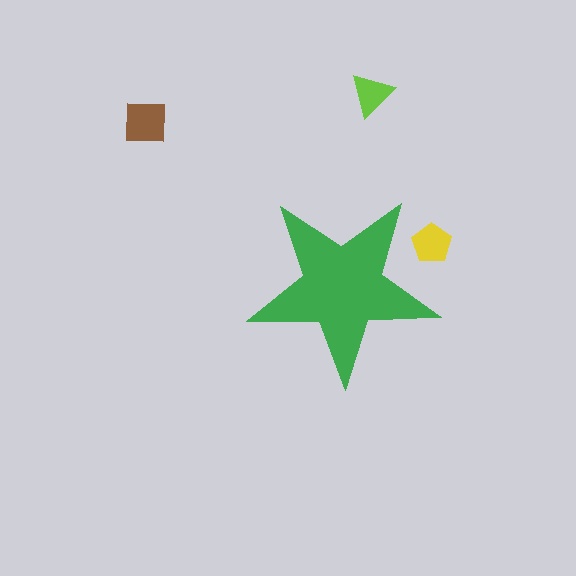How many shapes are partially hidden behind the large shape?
1 shape is partially hidden.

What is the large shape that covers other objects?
A green star.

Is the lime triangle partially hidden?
No, the lime triangle is fully visible.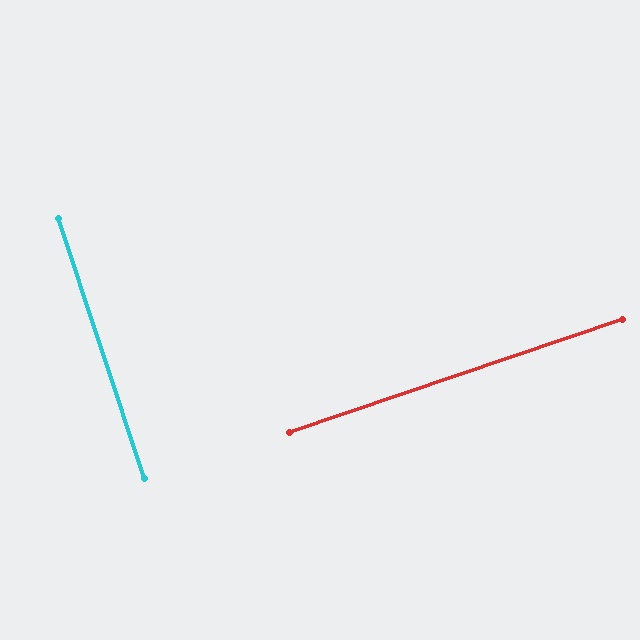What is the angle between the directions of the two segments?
Approximately 90 degrees.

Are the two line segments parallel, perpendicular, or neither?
Perpendicular — they meet at approximately 90°.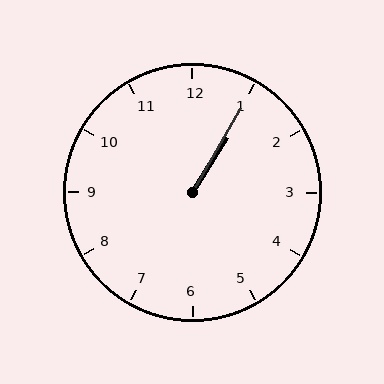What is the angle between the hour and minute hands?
Approximately 2 degrees.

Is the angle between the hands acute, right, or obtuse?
It is acute.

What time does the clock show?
1:05.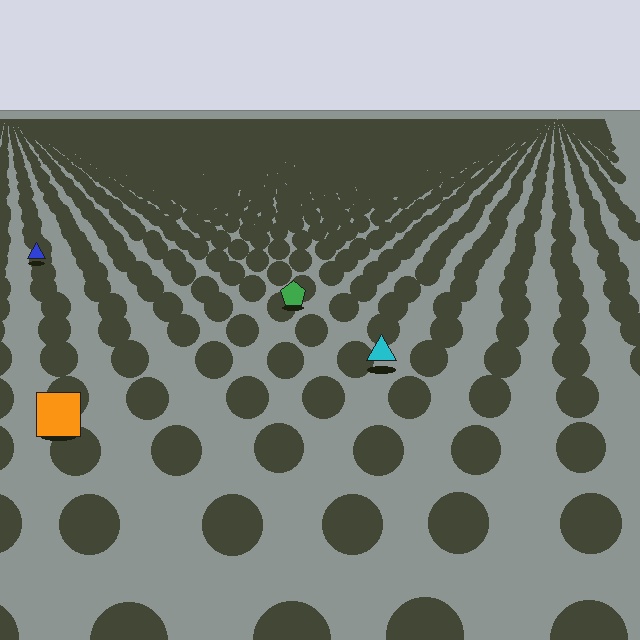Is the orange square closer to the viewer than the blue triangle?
Yes. The orange square is closer — you can tell from the texture gradient: the ground texture is coarser near it.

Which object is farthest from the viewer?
The blue triangle is farthest from the viewer. It appears smaller and the ground texture around it is denser.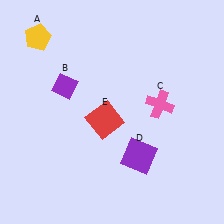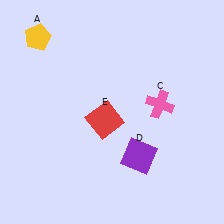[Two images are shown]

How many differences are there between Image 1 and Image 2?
There is 1 difference between the two images.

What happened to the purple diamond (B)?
The purple diamond (B) was removed in Image 2. It was in the top-left area of Image 1.